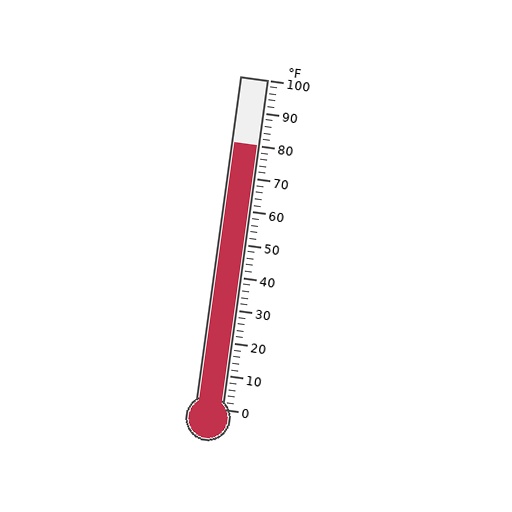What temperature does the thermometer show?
The thermometer shows approximately 80°F.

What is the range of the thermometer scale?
The thermometer scale ranges from 0°F to 100°F.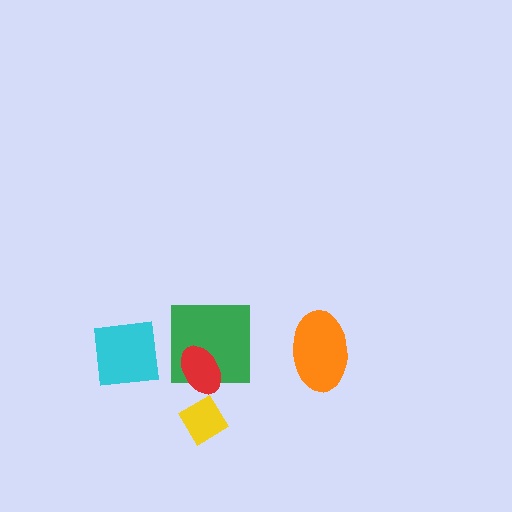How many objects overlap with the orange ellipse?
0 objects overlap with the orange ellipse.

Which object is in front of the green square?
The red ellipse is in front of the green square.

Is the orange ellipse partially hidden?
No, no other shape covers it.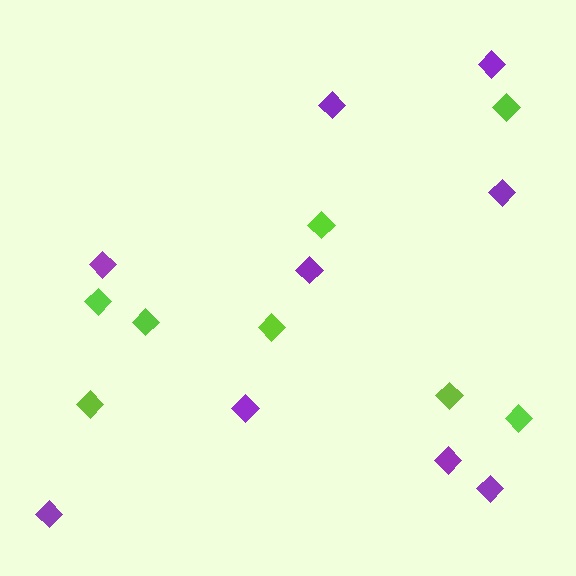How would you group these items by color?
There are 2 groups: one group of purple diamonds (9) and one group of lime diamonds (8).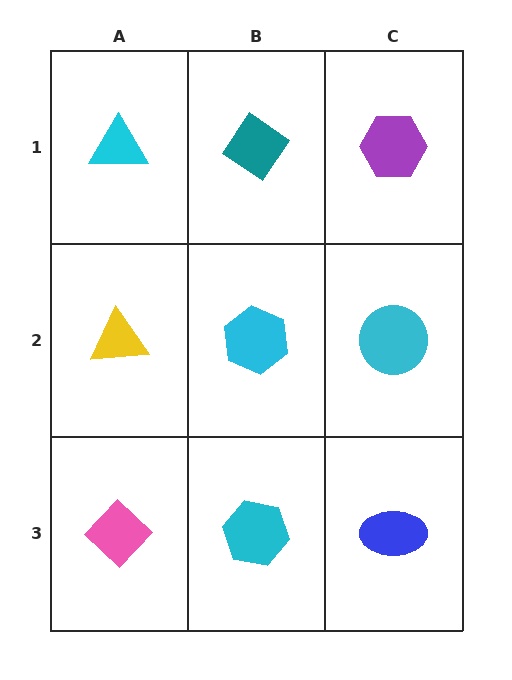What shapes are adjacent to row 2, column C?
A purple hexagon (row 1, column C), a blue ellipse (row 3, column C), a cyan hexagon (row 2, column B).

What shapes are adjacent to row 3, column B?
A cyan hexagon (row 2, column B), a pink diamond (row 3, column A), a blue ellipse (row 3, column C).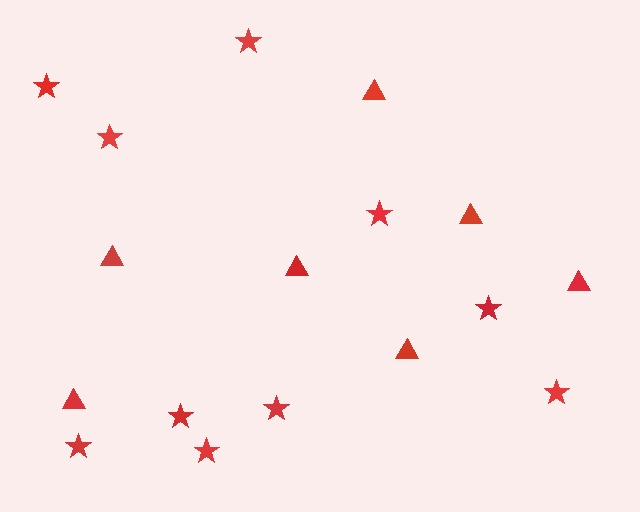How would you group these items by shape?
There are 2 groups: one group of stars (10) and one group of triangles (7).